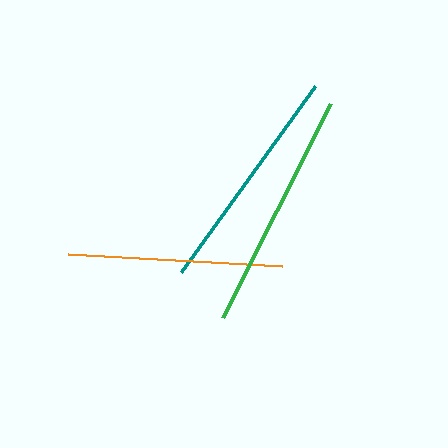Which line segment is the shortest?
The orange line is the shortest at approximately 215 pixels.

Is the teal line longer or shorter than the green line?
The green line is longer than the teal line.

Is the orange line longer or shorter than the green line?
The green line is longer than the orange line.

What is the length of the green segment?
The green segment is approximately 239 pixels long.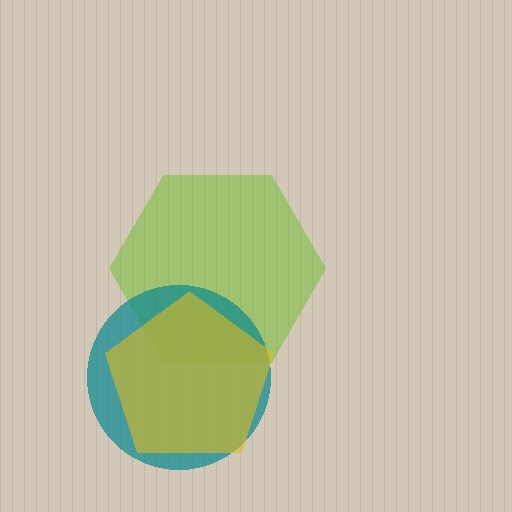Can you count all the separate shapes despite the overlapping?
Yes, there are 3 separate shapes.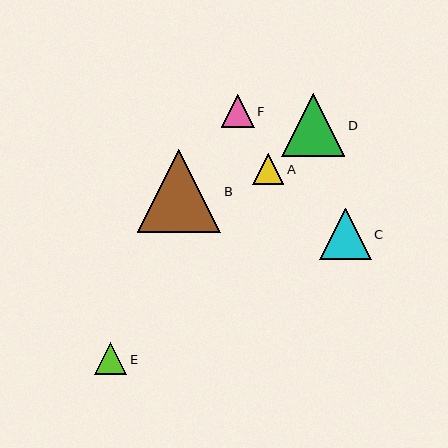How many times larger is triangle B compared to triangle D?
Triangle B is approximately 1.3 times the size of triangle D.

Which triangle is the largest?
Triangle B is the largest with a size of approximately 83 pixels.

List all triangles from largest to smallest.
From largest to smallest: B, D, C, F, E, A.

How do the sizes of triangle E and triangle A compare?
Triangle E and triangle A are approximately the same size.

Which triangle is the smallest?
Triangle A is the smallest with a size of approximately 31 pixels.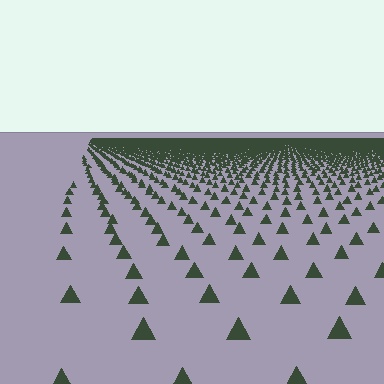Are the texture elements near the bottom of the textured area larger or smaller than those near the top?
Larger. Near the bottom, elements are closer to the viewer and appear at a bigger on-screen size.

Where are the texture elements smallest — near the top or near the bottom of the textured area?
Near the top.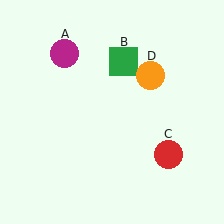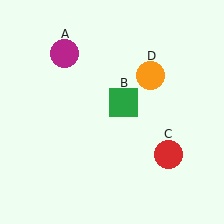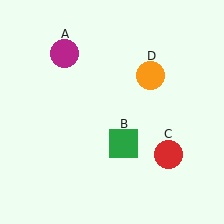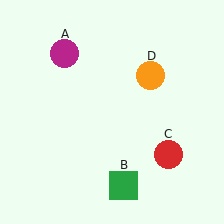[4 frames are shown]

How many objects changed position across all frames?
1 object changed position: green square (object B).